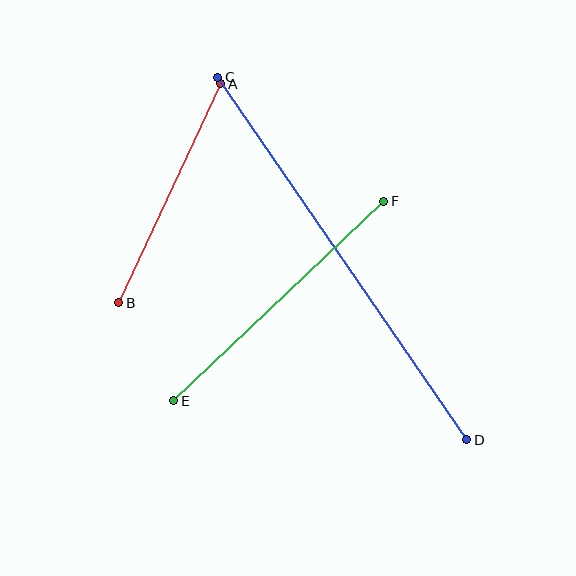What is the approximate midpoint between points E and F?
The midpoint is at approximately (279, 301) pixels.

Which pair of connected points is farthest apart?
Points C and D are farthest apart.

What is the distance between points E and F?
The distance is approximately 290 pixels.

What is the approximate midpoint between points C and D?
The midpoint is at approximately (342, 258) pixels.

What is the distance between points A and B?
The distance is approximately 242 pixels.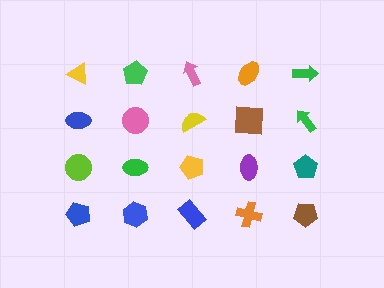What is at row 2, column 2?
A pink circle.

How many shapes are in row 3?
5 shapes.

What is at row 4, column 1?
A blue pentagon.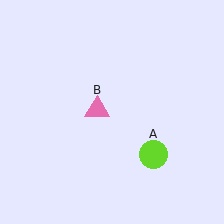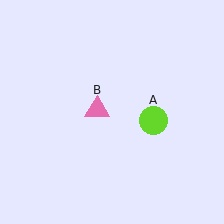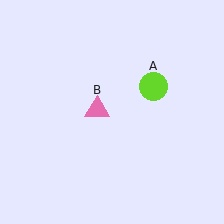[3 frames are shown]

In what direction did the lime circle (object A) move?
The lime circle (object A) moved up.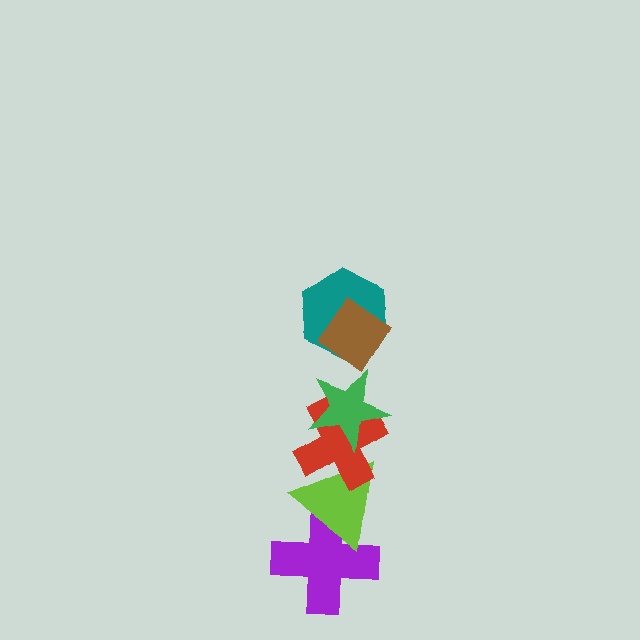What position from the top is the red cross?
The red cross is 4th from the top.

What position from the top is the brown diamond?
The brown diamond is 1st from the top.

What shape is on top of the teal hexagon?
The brown diamond is on top of the teal hexagon.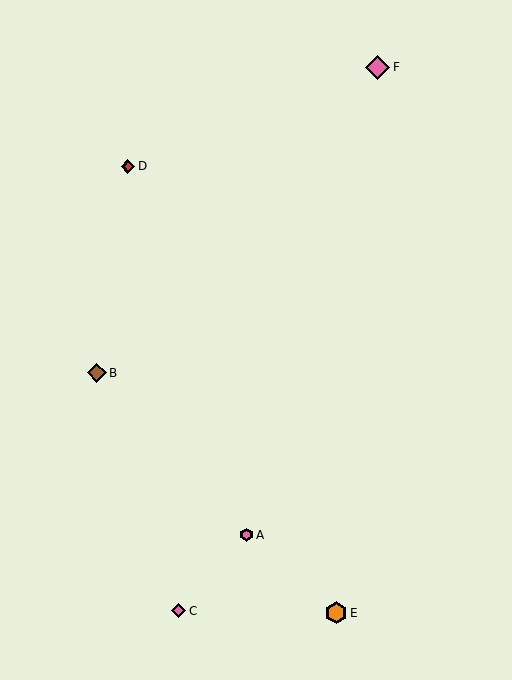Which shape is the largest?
The pink diamond (labeled F) is the largest.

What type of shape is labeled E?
Shape E is an orange hexagon.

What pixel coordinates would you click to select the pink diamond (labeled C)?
Click at (179, 611) to select the pink diamond C.